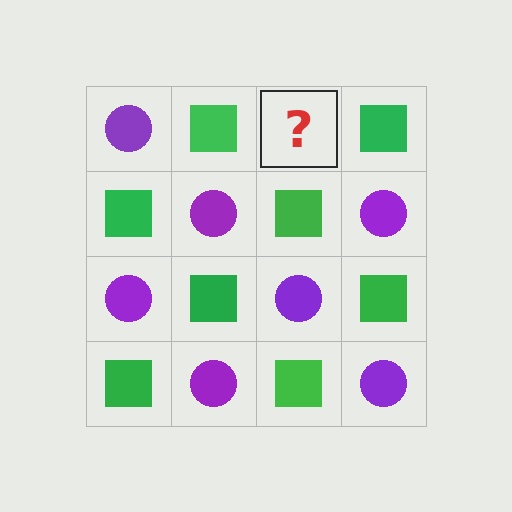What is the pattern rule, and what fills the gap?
The rule is that it alternates purple circle and green square in a checkerboard pattern. The gap should be filled with a purple circle.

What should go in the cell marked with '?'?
The missing cell should contain a purple circle.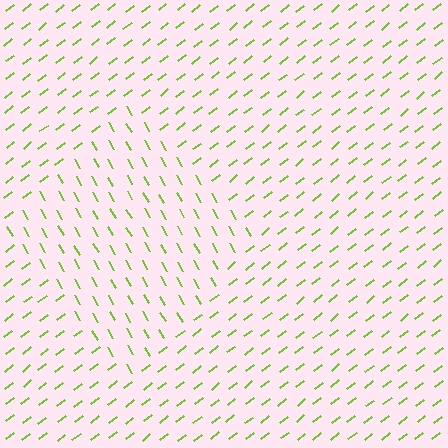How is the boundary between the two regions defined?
The boundary is defined purely by a change in line orientation (approximately 82 degrees difference). All lines are the same color and thickness.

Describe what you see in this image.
The image is filled with small lime line segments. A diamond region in the image has lines oriented differently from the surrounding lines, creating a visible texture boundary.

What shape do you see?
I see a diamond.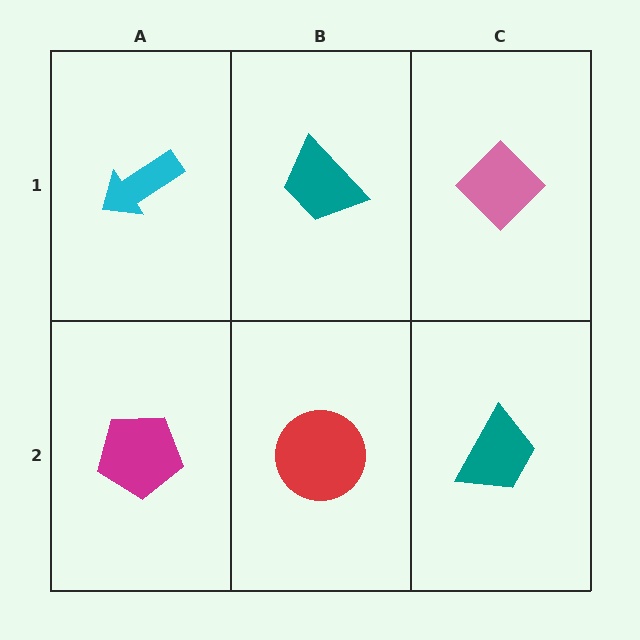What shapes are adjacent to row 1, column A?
A magenta pentagon (row 2, column A), a teal trapezoid (row 1, column B).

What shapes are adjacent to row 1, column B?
A red circle (row 2, column B), a cyan arrow (row 1, column A), a pink diamond (row 1, column C).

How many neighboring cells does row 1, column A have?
2.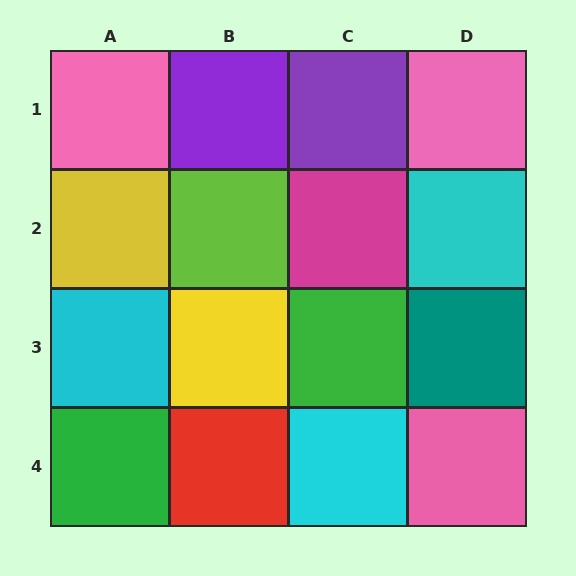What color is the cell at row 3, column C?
Green.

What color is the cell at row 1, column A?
Pink.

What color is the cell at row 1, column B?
Purple.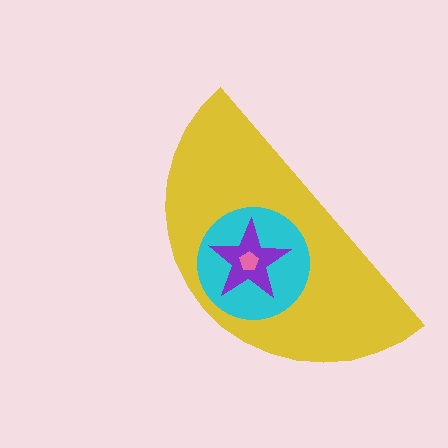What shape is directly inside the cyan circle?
The purple star.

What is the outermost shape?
The yellow semicircle.